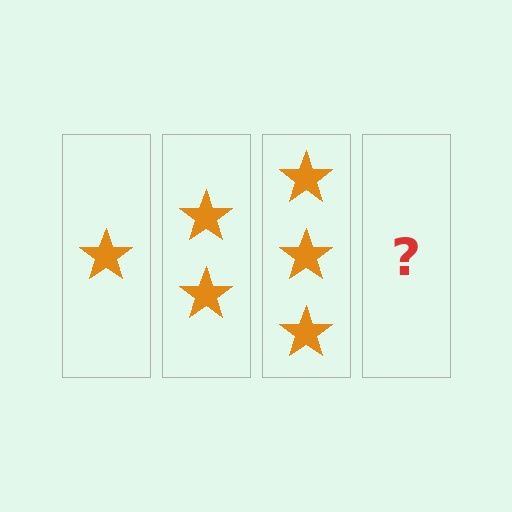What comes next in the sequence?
The next element should be 4 stars.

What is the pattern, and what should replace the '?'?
The pattern is that each step adds one more star. The '?' should be 4 stars.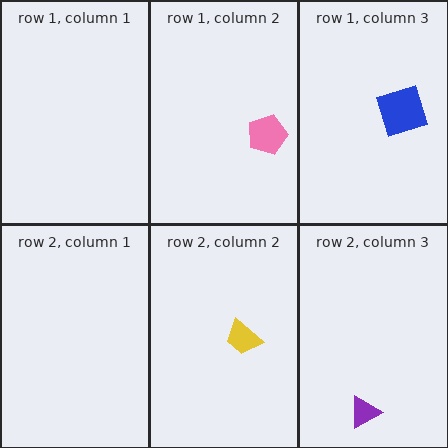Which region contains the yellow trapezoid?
The row 2, column 2 region.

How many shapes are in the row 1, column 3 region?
1.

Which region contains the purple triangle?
The row 2, column 3 region.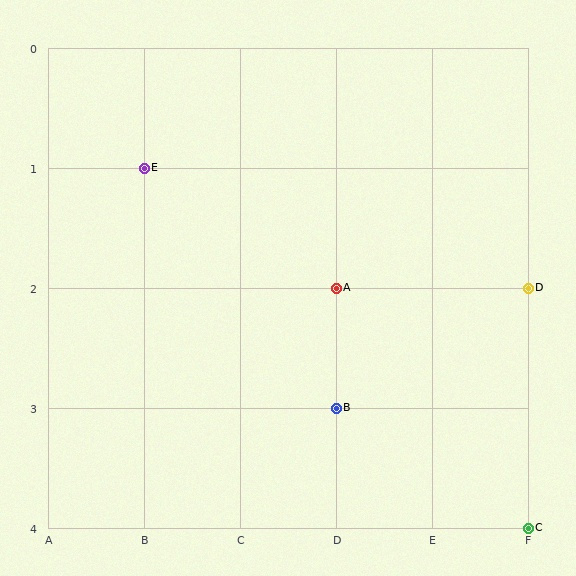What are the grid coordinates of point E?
Point E is at grid coordinates (B, 1).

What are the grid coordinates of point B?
Point B is at grid coordinates (D, 3).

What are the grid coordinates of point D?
Point D is at grid coordinates (F, 2).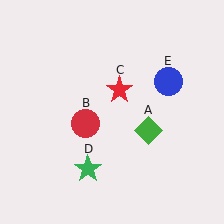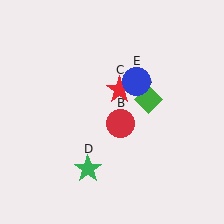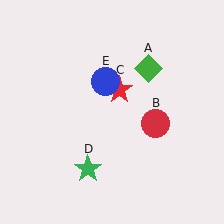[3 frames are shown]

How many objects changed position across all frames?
3 objects changed position: green diamond (object A), red circle (object B), blue circle (object E).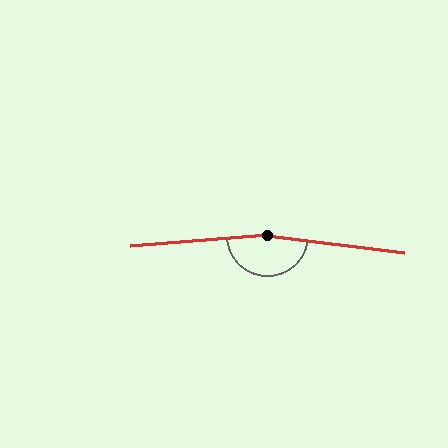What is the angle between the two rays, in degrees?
Approximately 168 degrees.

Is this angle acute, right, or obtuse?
It is obtuse.